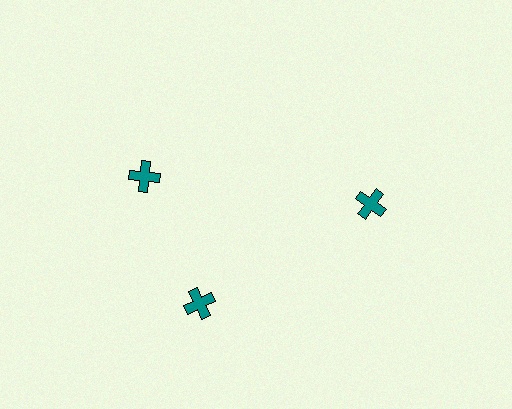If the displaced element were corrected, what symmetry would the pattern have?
It would have 3-fold rotational symmetry — the pattern would map onto itself every 120 degrees.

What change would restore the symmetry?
The symmetry would be restored by rotating it back into even spacing with its neighbors so that all 3 crosses sit at equal angles and equal distance from the center.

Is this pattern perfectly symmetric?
No. The 3 teal crosses are arranged in a ring, but one element near the 11 o'clock position is rotated out of alignment along the ring, breaking the 3-fold rotational symmetry.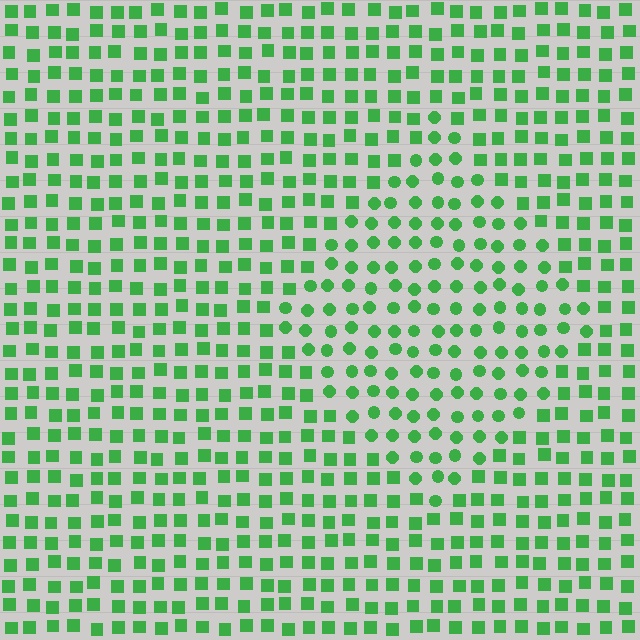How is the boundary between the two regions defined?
The boundary is defined by a change in element shape: circles inside vs. squares outside. All elements share the same color and spacing.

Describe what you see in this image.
The image is filled with small green elements arranged in a uniform grid. A diamond-shaped region contains circles, while the surrounding area contains squares. The boundary is defined purely by the change in element shape.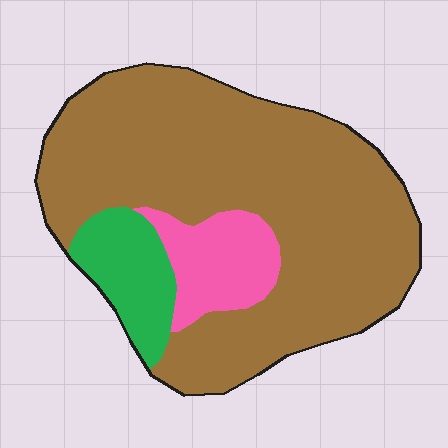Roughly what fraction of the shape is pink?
Pink takes up about one eighth (1/8) of the shape.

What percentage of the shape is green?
Green takes up about one eighth (1/8) of the shape.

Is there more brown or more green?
Brown.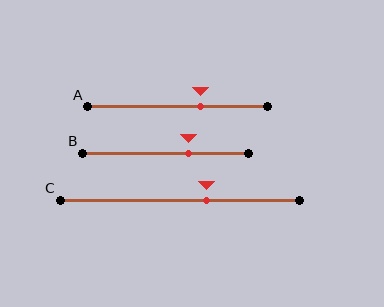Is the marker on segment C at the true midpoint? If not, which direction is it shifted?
No, the marker on segment C is shifted to the right by about 11% of the segment length.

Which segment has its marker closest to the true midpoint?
Segment C has its marker closest to the true midpoint.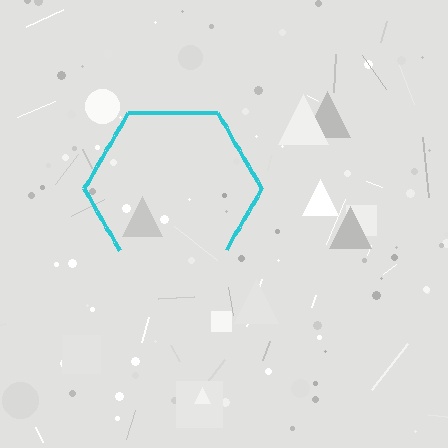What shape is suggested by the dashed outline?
The dashed outline suggests a hexagon.